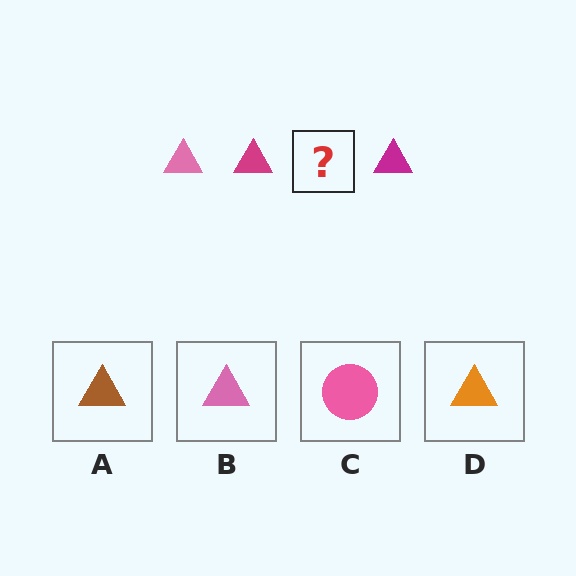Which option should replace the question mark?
Option B.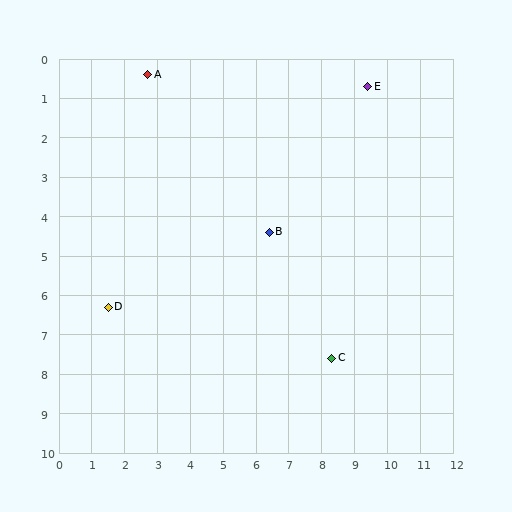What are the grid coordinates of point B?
Point B is at approximately (6.4, 4.4).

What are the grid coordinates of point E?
Point E is at approximately (9.4, 0.7).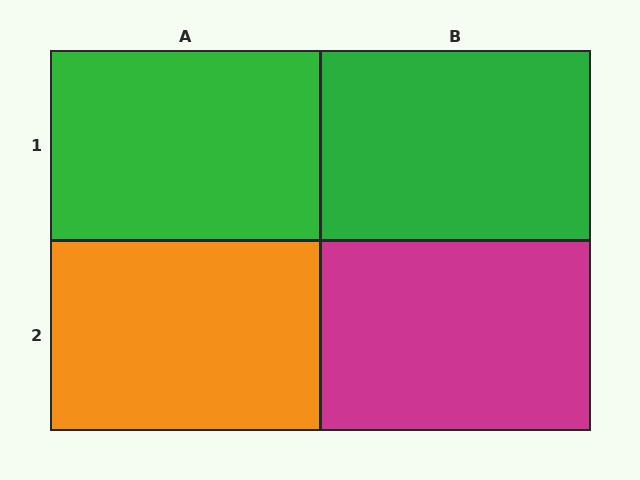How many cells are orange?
1 cell is orange.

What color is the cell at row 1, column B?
Green.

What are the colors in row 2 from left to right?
Orange, magenta.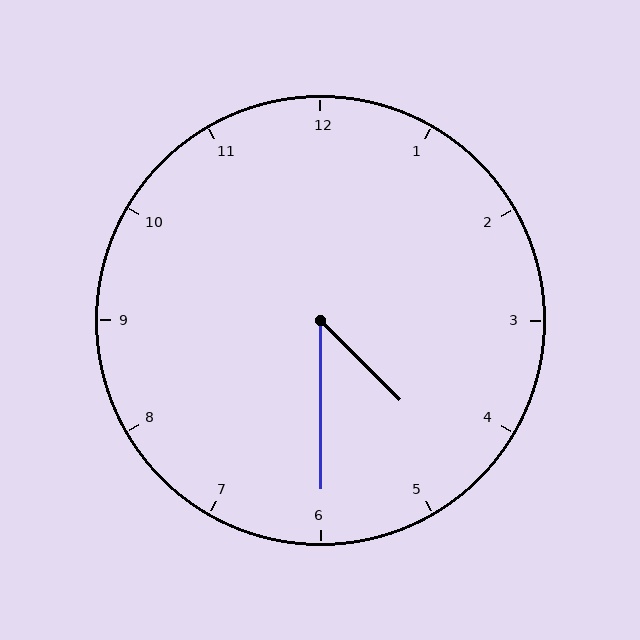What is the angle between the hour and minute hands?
Approximately 45 degrees.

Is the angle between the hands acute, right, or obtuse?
It is acute.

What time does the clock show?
4:30.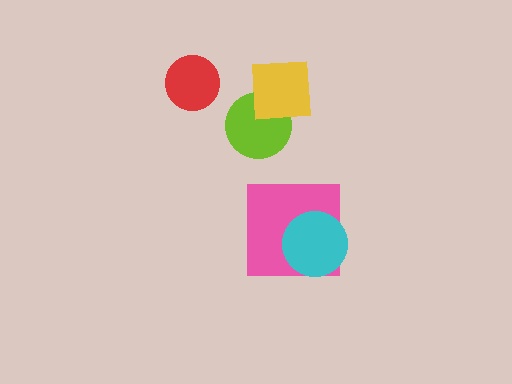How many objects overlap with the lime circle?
1 object overlaps with the lime circle.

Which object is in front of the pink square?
The cyan circle is in front of the pink square.